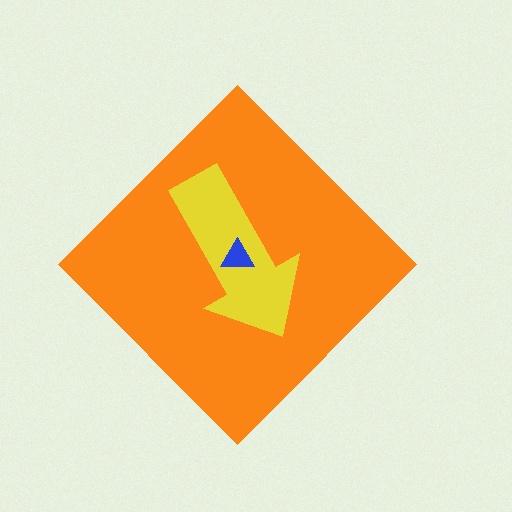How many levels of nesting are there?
3.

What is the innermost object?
The blue triangle.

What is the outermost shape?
The orange diamond.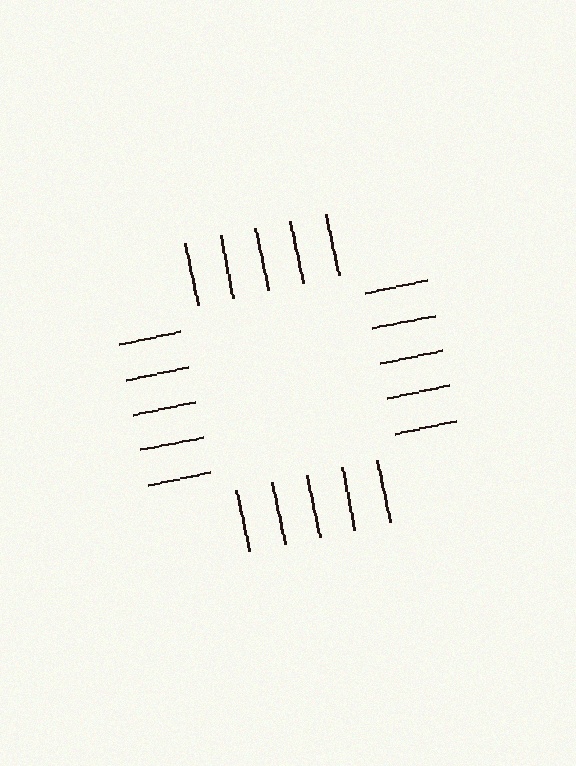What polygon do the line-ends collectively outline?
An illusory square — the line segments terminate on its edges but no continuous stroke is drawn.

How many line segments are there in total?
20 — 5 along each of the 4 edges.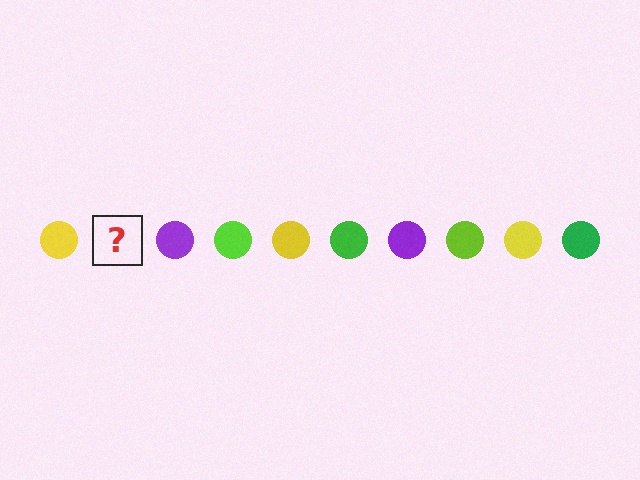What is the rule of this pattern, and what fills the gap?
The rule is that the pattern cycles through yellow, green, purple, lime circles. The gap should be filled with a green circle.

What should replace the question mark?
The question mark should be replaced with a green circle.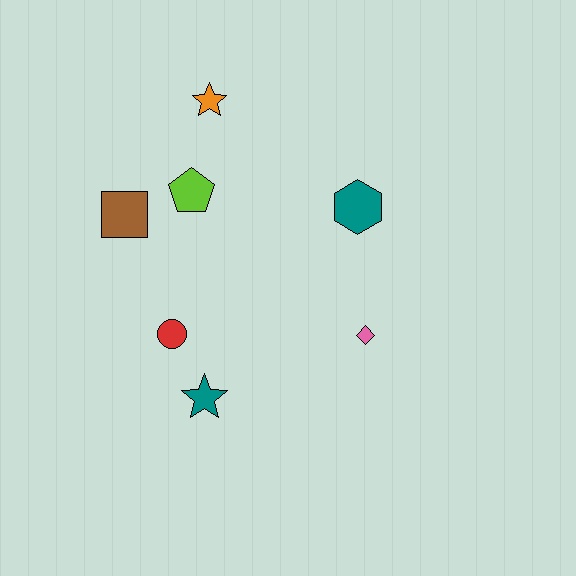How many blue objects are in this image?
There are no blue objects.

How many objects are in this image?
There are 7 objects.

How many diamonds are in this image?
There is 1 diamond.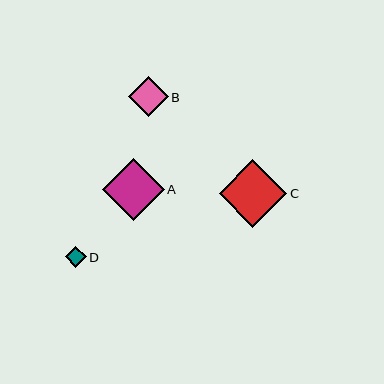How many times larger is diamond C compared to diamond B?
Diamond C is approximately 1.7 times the size of diamond B.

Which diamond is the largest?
Diamond C is the largest with a size of approximately 67 pixels.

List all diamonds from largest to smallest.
From largest to smallest: C, A, B, D.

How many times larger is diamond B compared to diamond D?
Diamond B is approximately 1.9 times the size of diamond D.